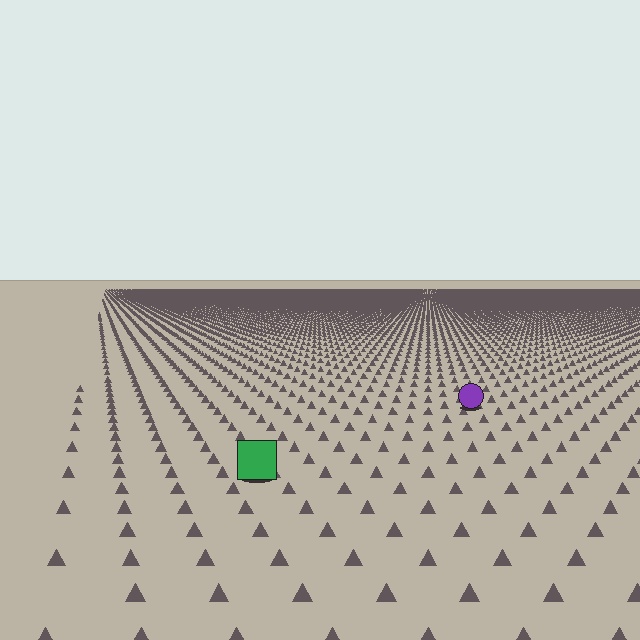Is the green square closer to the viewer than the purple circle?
Yes. The green square is closer — you can tell from the texture gradient: the ground texture is coarser near it.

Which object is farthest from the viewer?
The purple circle is farthest from the viewer. It appears smaller and the ground texture around it is denser.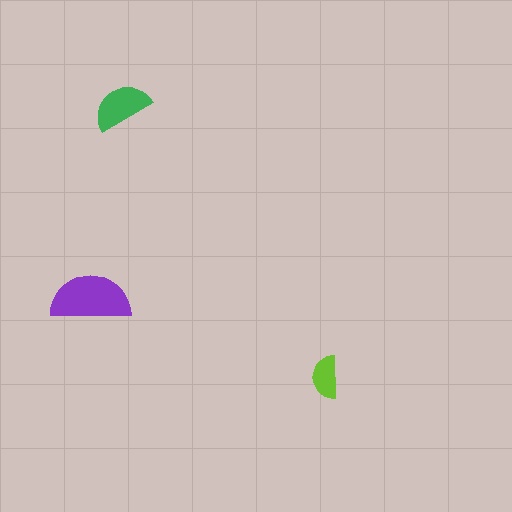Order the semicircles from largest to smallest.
the purple one, the green one, the lime one.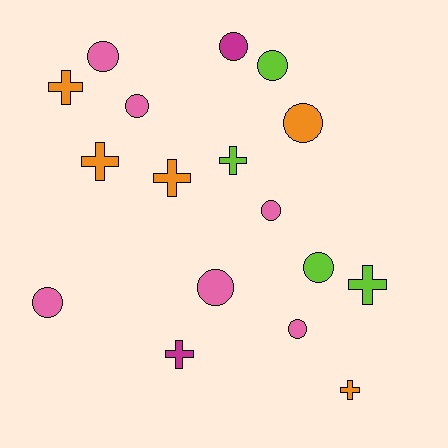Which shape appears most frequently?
Circle, with 10 objects.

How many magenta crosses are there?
There is 1 magenta cross.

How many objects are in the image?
There are 17 objects.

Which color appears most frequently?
Pink, with 6 objects.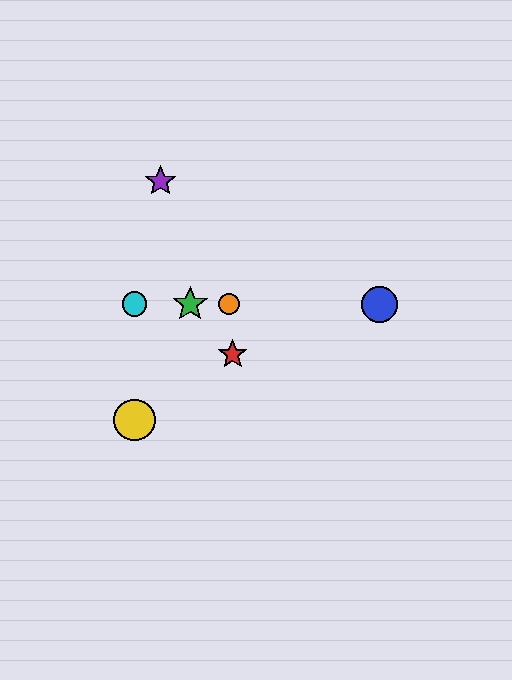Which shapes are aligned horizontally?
The blue circle, the green star, the orange circle, the cyan circle are aligned horizontally.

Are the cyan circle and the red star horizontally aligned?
No, the cyan circle is at y≈304 and the red star is at y≈354.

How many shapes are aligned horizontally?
4 shapes (the blue circle, the green star, the orange circle, the cyan circle) are aligned horizontally.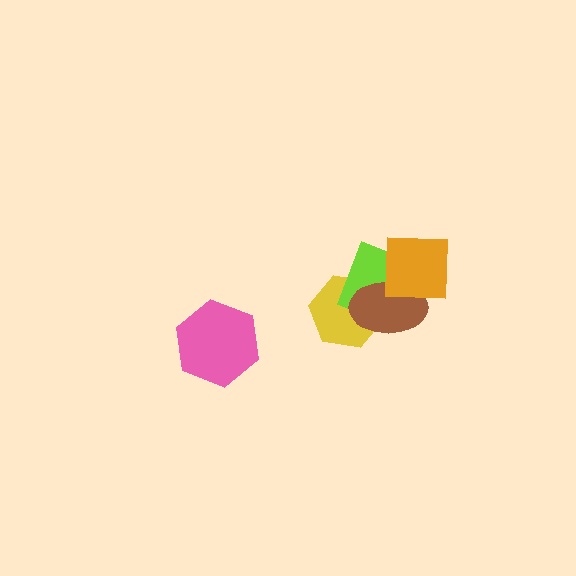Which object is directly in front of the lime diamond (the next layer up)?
The brown ellipse is directly in front of the lime diamond.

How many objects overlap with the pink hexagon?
0 objects overlap with the pink hexagon.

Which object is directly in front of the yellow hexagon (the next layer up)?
The lime diamond is directly in front of the yellow hexagon.